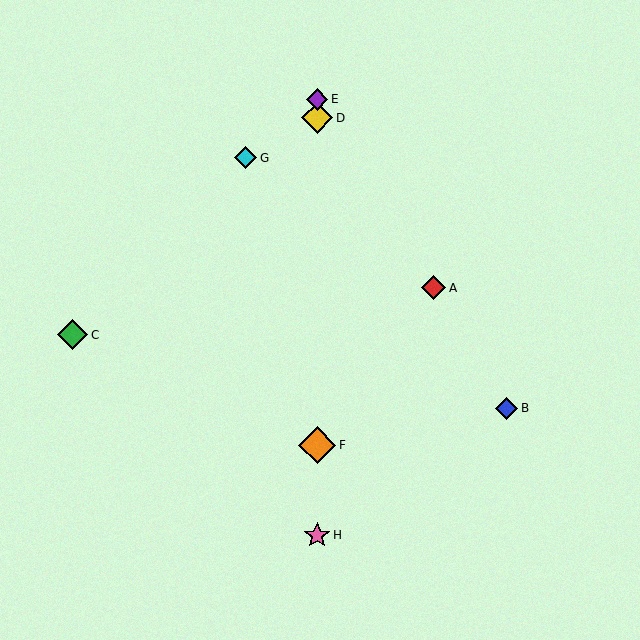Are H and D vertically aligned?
Yes, both are at x≈317.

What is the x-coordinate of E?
Object E is at x≈317.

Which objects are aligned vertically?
Objects D, E, F, H are aligned vertically.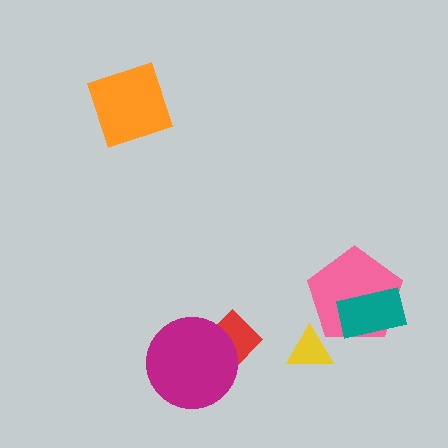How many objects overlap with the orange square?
0 objects overlap with the orange square.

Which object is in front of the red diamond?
The magenta circle is in front of the red diamond.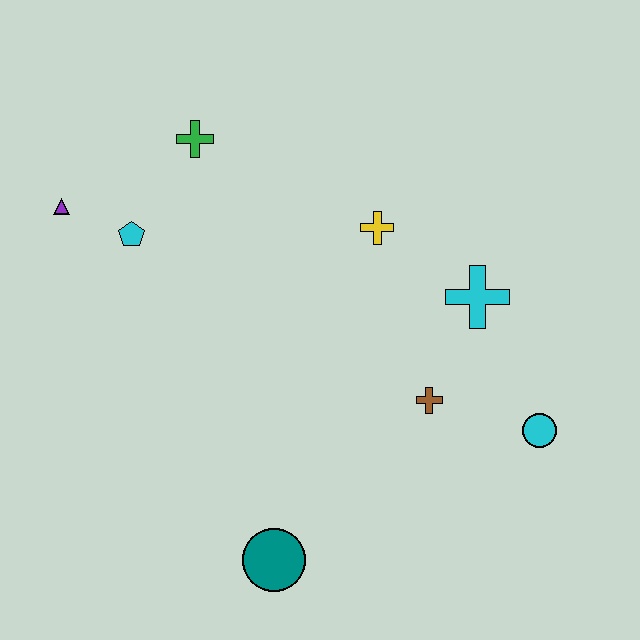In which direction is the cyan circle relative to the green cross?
The cyan circle is to the right of the green cross.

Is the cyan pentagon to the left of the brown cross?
Yes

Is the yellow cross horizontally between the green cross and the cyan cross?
Yes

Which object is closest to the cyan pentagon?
The purple triangle is closest to the cyan pentagon.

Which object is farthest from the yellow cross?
The teal circle is farthest from the yellow cross.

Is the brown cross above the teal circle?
Yes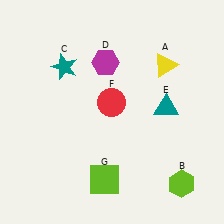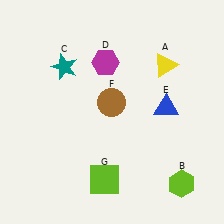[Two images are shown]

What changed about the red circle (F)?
In Image 1, F is red. In Image 2, it changed to brown.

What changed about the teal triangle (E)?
In Image 1, E is teal. In Image 2, it changed to blue.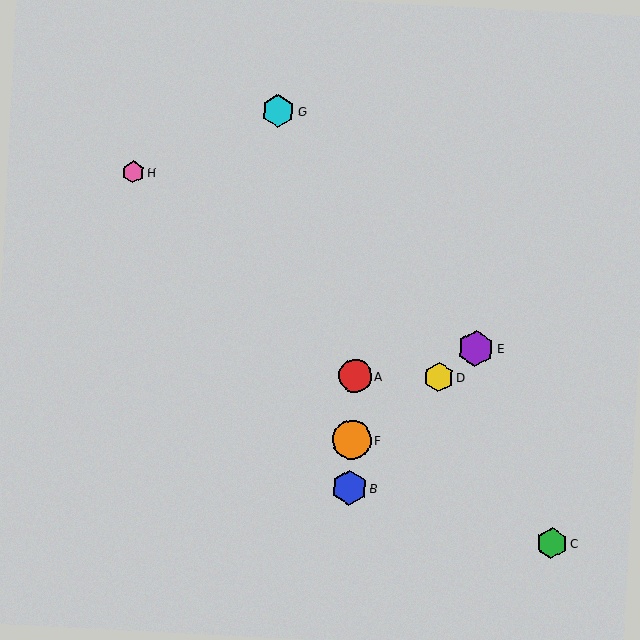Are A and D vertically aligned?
No, A is at x≈355 and D is at x≈439.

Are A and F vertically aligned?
Yes, both are at x≈355.